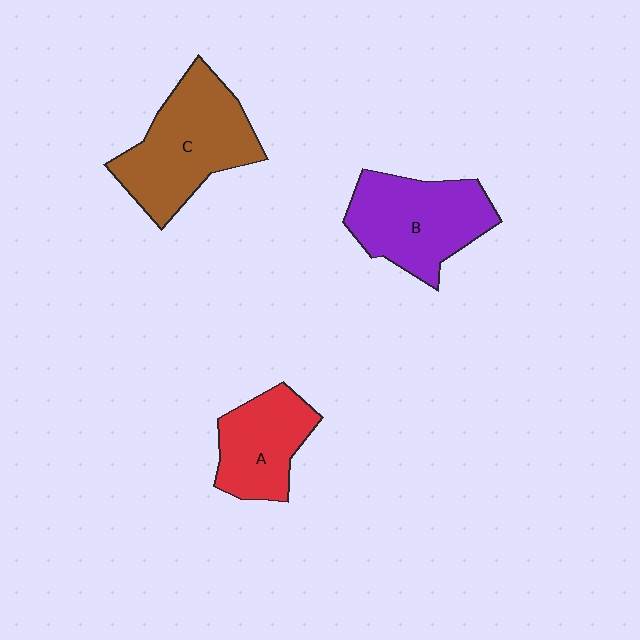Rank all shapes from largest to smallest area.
From largest to smallest: C (brown), B (purple), A (red).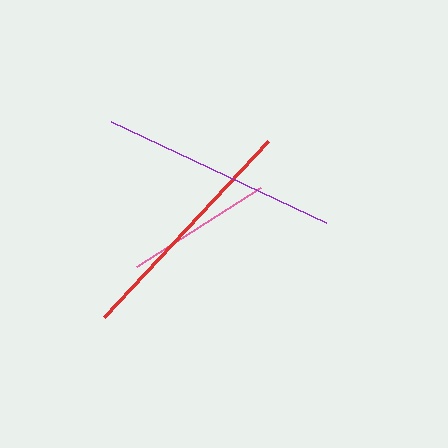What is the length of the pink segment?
The pink segment is approximately 147 pixels long.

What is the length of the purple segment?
The purple segment is approximately 238 pixels long.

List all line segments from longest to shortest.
From longest to shortest: red, purple, pink.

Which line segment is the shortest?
The pink line is the shortest at approximately 147 pixels.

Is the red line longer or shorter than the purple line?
The red line is longer than the purple line.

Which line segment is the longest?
The red line is the longest at approximately 241 pixels.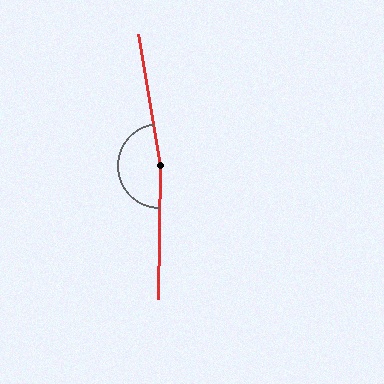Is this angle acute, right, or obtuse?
It is obtuse.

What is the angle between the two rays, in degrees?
Approximately 170 degrees.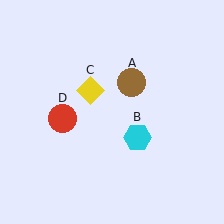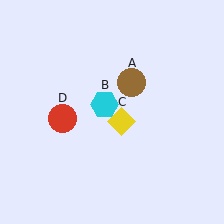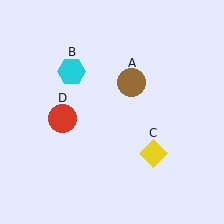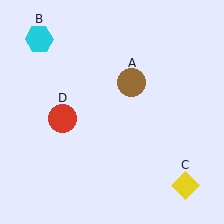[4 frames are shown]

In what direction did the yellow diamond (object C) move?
The yellow diamond (object C) moved down and to the right.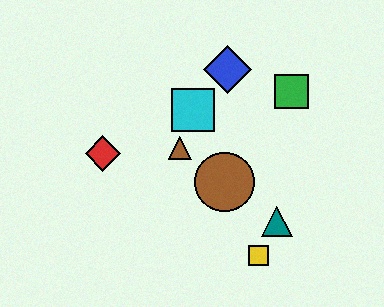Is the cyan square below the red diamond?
No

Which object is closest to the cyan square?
The brown triangle is closest to the cyan square.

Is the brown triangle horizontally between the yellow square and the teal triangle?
No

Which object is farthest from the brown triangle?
The yellow square is farthest from the brown triangle.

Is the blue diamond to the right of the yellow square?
No